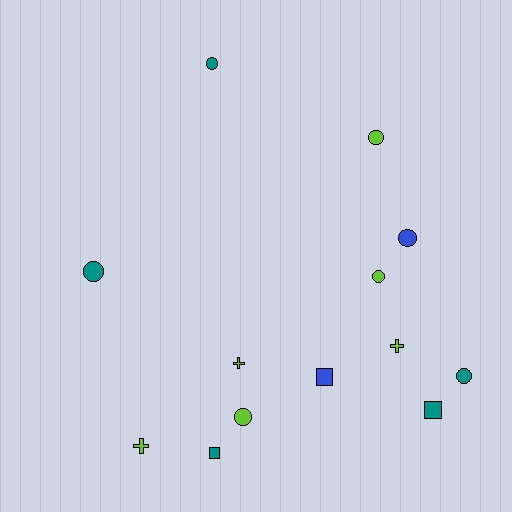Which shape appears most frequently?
Circle, with 7 objects.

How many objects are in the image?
There are 13 objects.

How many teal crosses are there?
There are no teal crosses.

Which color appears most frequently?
Lime, with 6 objects.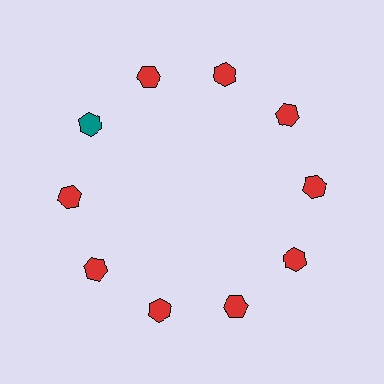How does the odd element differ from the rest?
It has a different color: teal instead of red.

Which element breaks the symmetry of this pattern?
The teal hexagon at roughly the 10 o'clock position breaks the symmetry. All other shapes are red hexagons.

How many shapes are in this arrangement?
There are 10 shapes arranged in a ring pattern.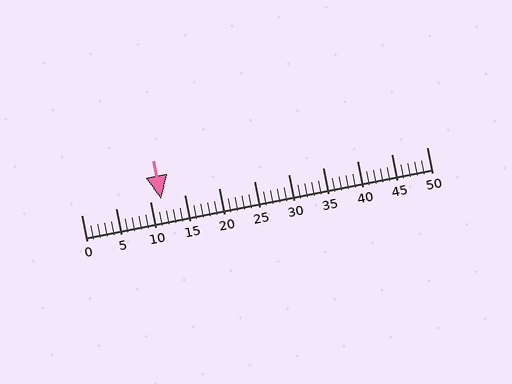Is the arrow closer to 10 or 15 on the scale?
The arrow is closer to 10.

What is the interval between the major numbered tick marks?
The major tick marks are spaced 5 units apart.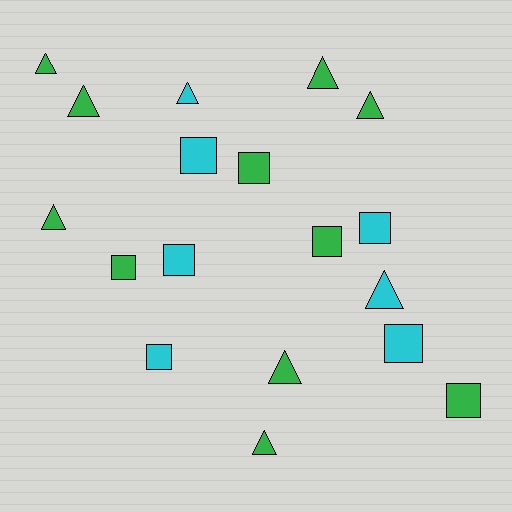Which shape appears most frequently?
Triangle, with 9 objects.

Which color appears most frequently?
Green, with 11 objects.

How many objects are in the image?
There are 18 objects.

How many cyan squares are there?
There are 5 cyan squares.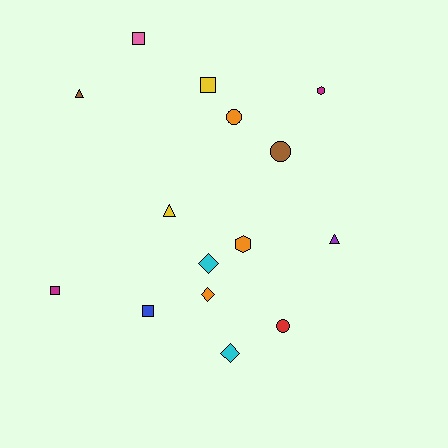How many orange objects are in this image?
There are 3 orange objects.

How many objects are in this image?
There are 15 objects.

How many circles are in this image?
There are 3 circles.